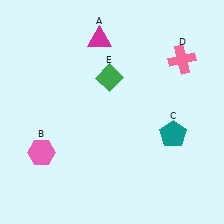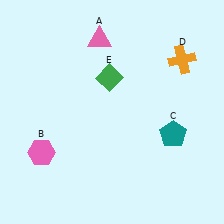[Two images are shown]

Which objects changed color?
A changed from magenta to pink. D changed from pink to orange.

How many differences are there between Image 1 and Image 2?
There are 2 differences between the two images.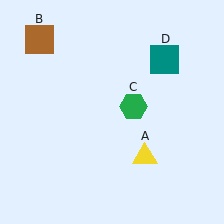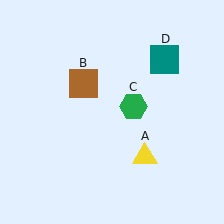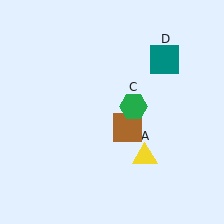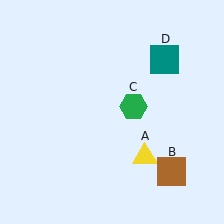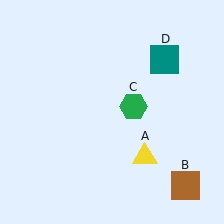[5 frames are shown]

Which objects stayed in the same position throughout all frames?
Yellow triangle (object A) and green hexagon (object C) and teal square (object D) remained stationary.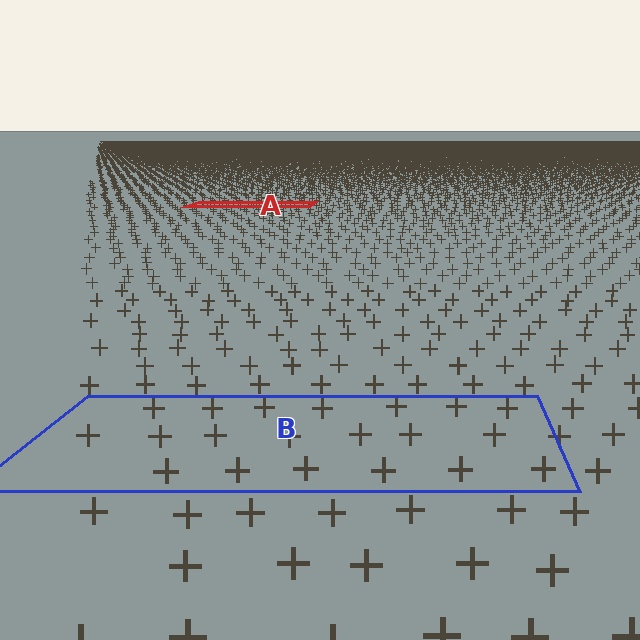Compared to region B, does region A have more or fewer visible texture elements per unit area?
Region A has more texture elements per unit area — they are packed more densely because it is farther away.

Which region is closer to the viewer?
Region B is closer. The texture elements there are larger and more spread out.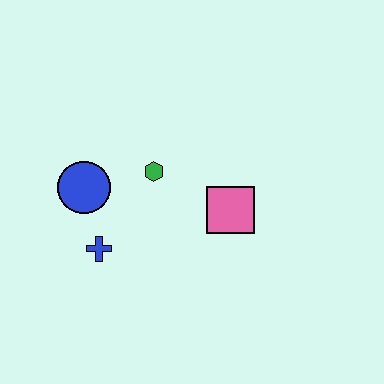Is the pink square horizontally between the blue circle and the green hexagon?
No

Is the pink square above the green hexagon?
No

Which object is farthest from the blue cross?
The pink square is farthest from the blue cross.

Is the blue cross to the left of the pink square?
Yes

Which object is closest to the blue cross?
The blue circle is closest to the blue cross.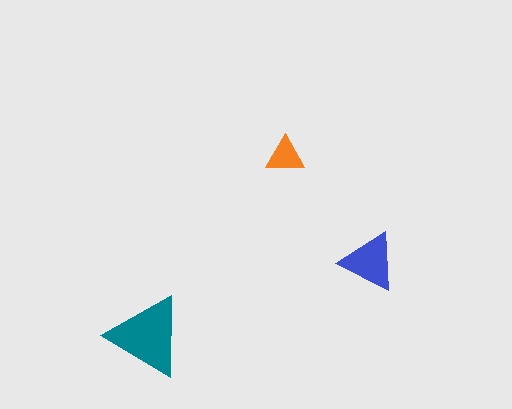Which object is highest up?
The orange triangle is topmost.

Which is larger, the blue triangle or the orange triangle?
The blue one.